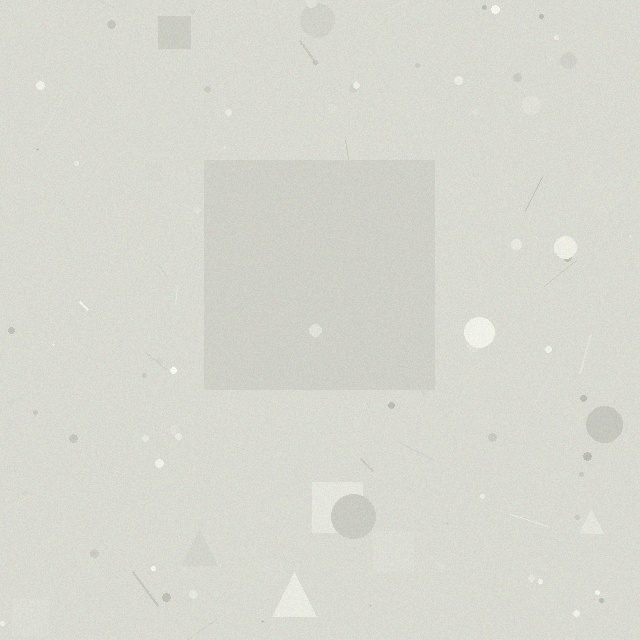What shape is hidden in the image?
A square is hidden in the image.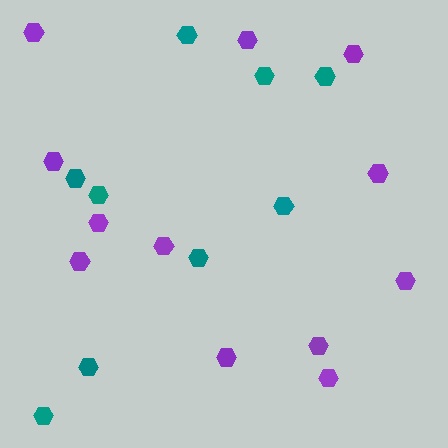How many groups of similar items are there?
There are 2 groups: one group of teal hexagons (9) and one group of purple hexagons (12).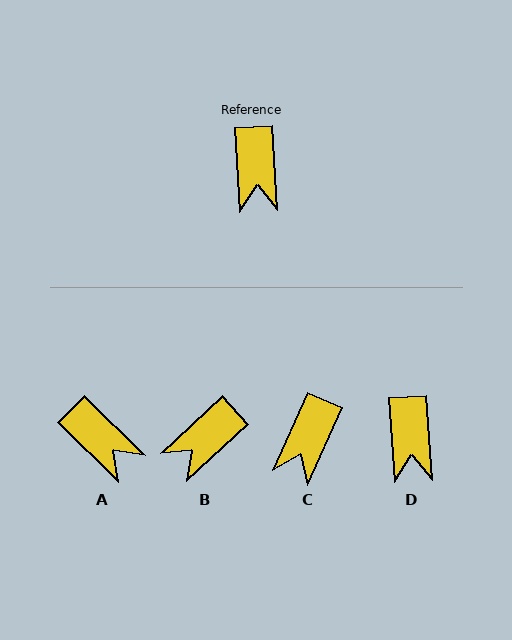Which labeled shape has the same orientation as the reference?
D.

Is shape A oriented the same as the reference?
No, it is off by about 42 degrees.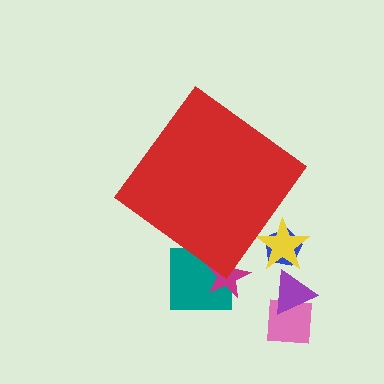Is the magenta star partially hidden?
Yes, the magenta star is partially hidden behind the red diamond.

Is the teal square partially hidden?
Yes, the teal square is partially hidden behind the red diamond.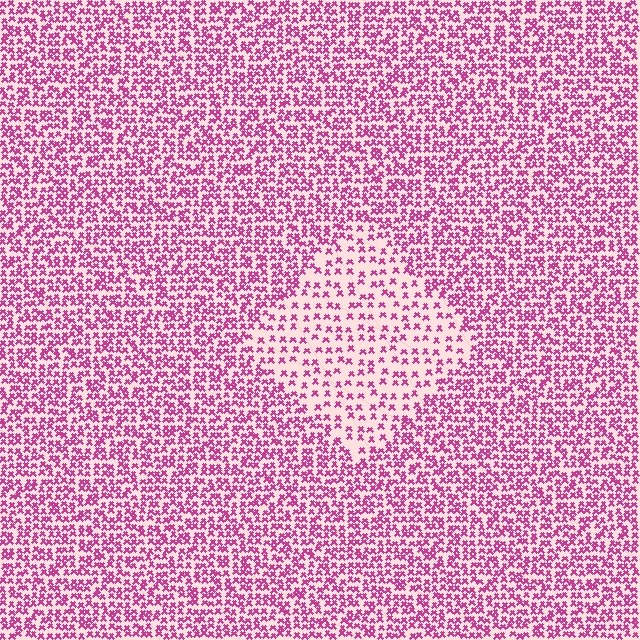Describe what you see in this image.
The image contains small magenta elements arranged at two different densities. A diamond-shaped region is visible where the elements are less densely packed than the surrounding area.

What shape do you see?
I see a diamond.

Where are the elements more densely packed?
The elements are more densely packed outside the diamond boundary.